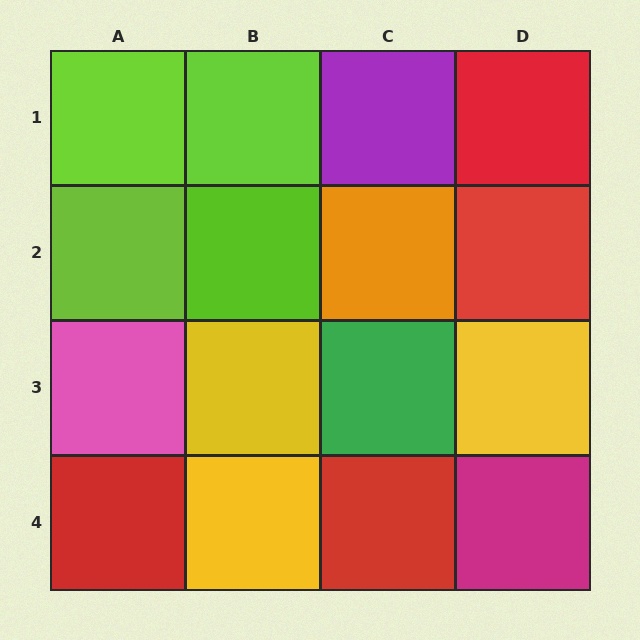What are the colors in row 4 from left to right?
Red, yellow, red, magenta.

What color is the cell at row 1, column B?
Lime.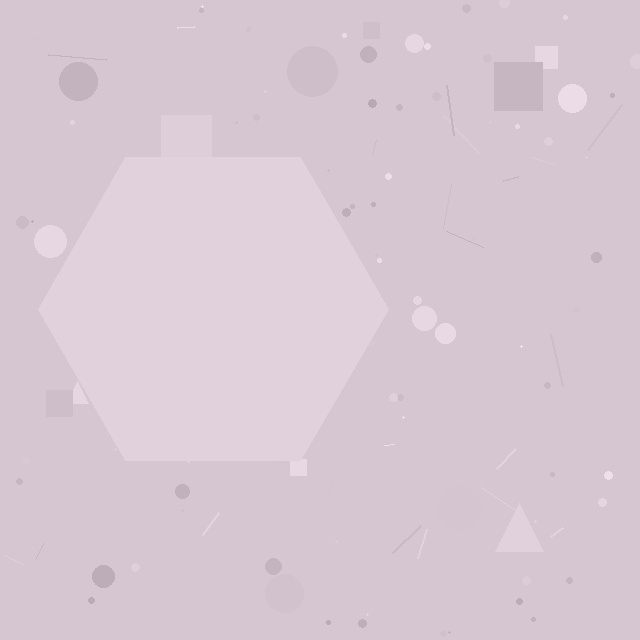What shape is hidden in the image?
A hexagon is hidden in the image.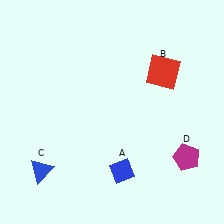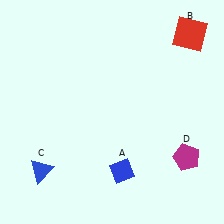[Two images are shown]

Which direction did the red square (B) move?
The red square (B) moved up.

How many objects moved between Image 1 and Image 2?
1 object moved between the two images.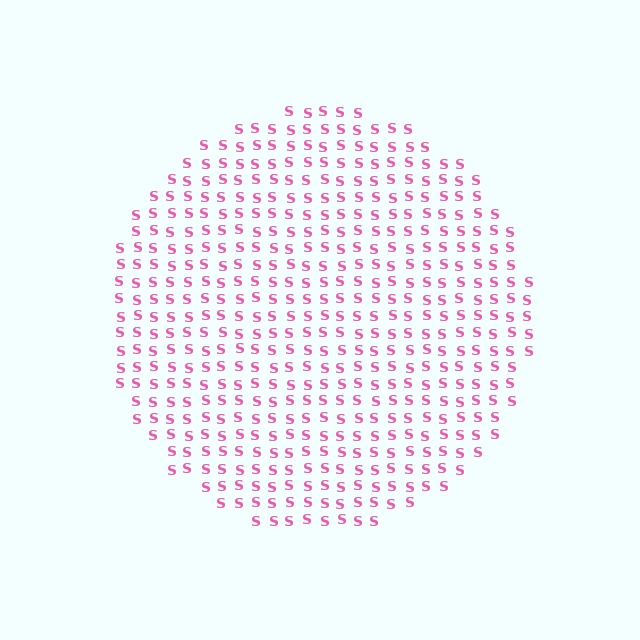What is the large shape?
The large shape is a circle.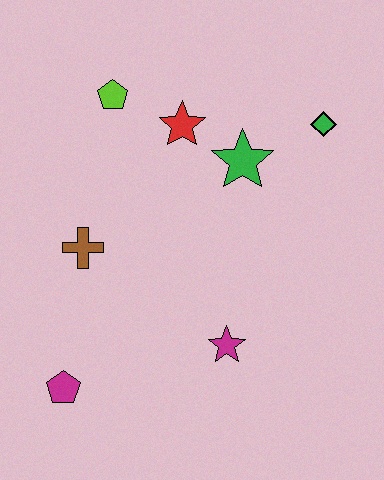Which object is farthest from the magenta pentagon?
The green diamond is farthest from the magenta pentagon.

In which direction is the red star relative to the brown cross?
The red star is above the brown cross.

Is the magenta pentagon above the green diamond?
No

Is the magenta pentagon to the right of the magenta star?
No